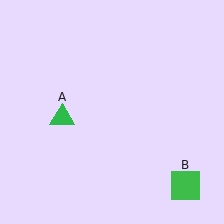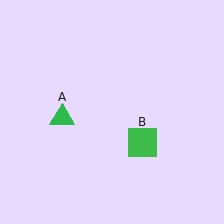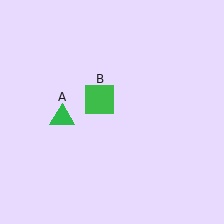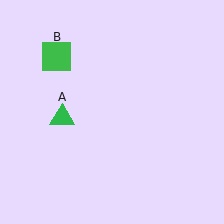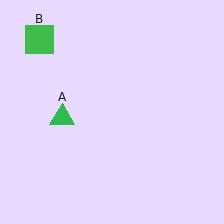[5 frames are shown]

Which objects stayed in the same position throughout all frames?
Green triangle (object A) remained stationary.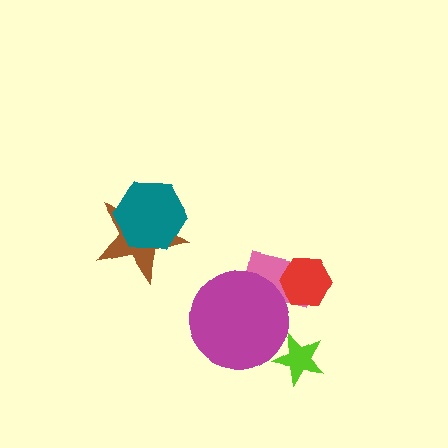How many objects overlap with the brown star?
1 object overlaps with the brown star.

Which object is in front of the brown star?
The teal hexagon is in front of the brown star.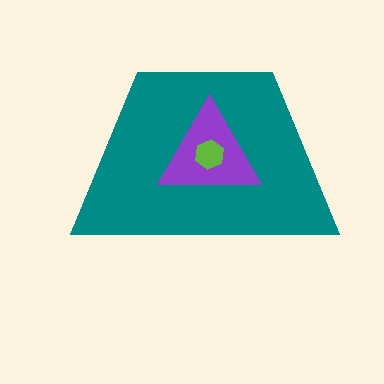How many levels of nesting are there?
3.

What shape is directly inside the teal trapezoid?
The purple triangle.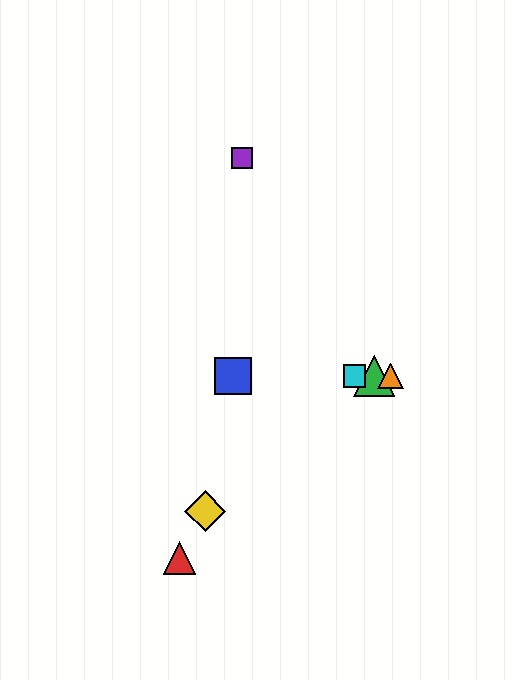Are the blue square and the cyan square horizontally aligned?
Yes, both are at y≈376.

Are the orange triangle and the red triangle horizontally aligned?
No, the orange triangle is at y≈376 and the red triangle is at y≈558.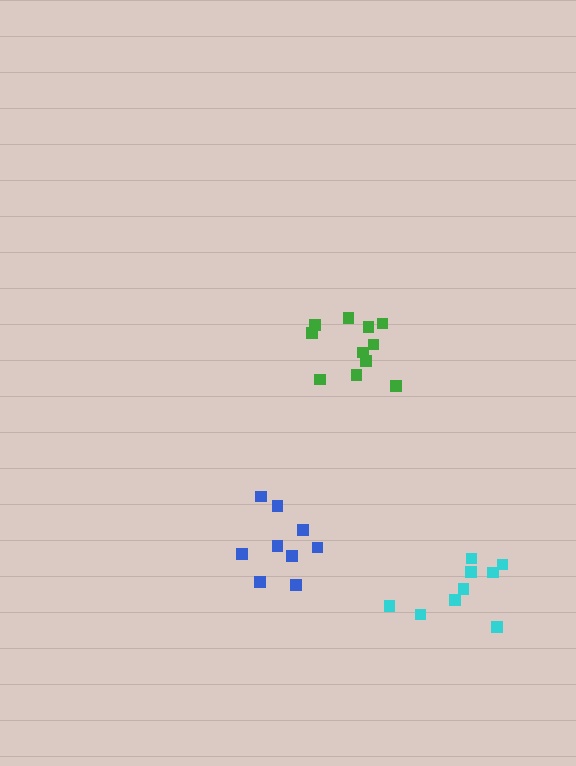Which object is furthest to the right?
The cyan cluster is rightmost.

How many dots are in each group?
Group 1: 11 dots, Group 2: 9 dots, Group 3: 9 dots (29 total).